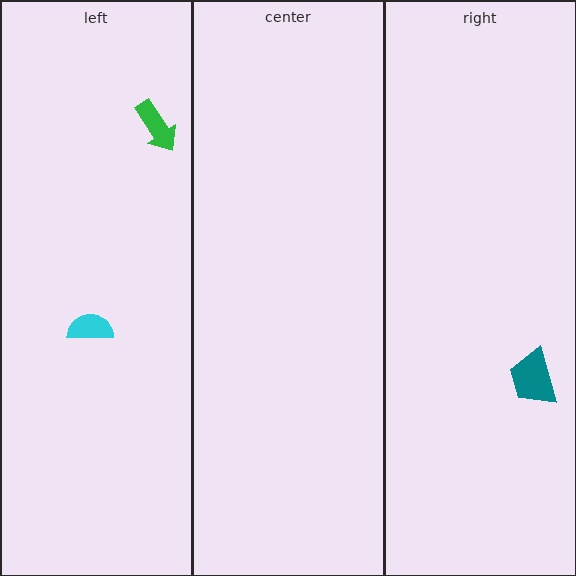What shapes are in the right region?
The teal trapezoid.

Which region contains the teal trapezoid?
The right region.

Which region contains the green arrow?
The left region.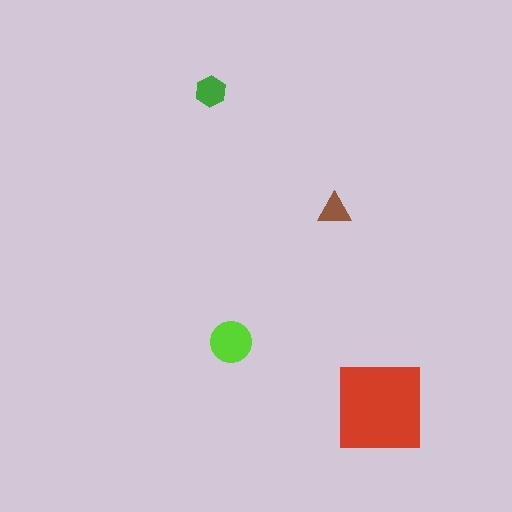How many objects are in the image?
There are 4 objects in the image.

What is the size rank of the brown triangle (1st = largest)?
4th.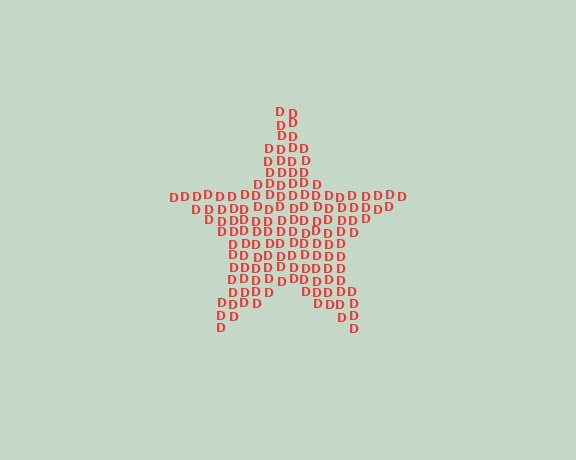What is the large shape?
The large shape is a star.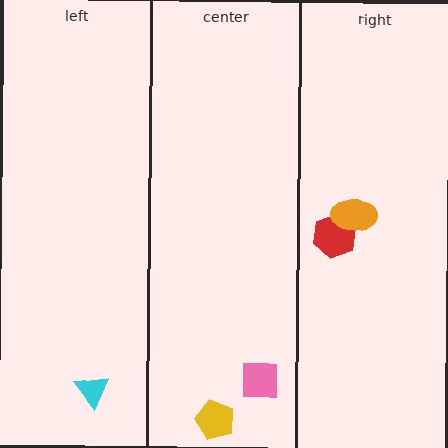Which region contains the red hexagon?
The right region.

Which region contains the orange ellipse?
The right region.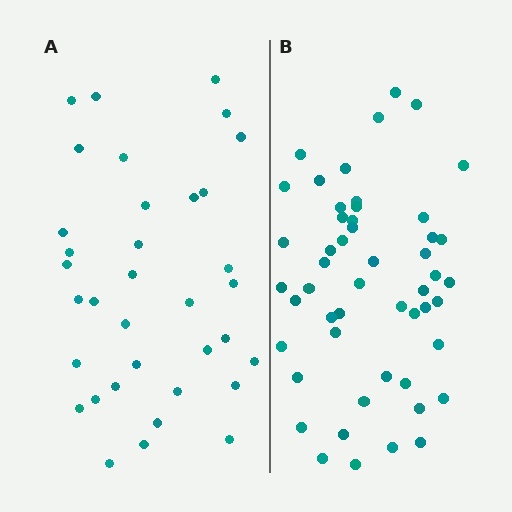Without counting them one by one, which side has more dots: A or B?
Region B (the right region) has more dots.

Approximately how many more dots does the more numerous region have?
Region B has approximately 15 more dots than region A.